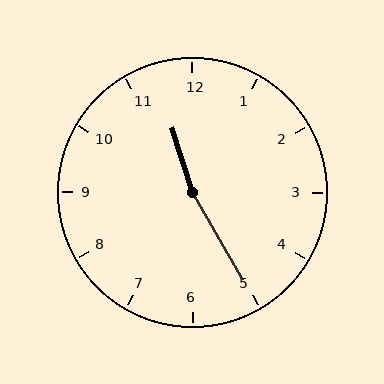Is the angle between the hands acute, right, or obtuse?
It is obtuse.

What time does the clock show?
11:25.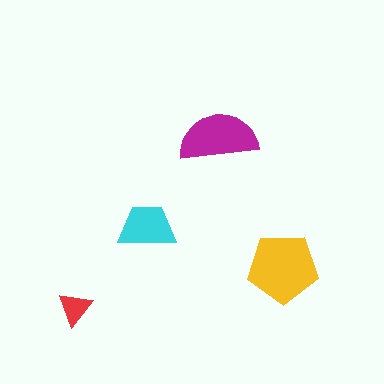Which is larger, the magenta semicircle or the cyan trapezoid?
The magenta semicircle.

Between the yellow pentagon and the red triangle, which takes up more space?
The yellow pentagon.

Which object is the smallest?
The red triangle.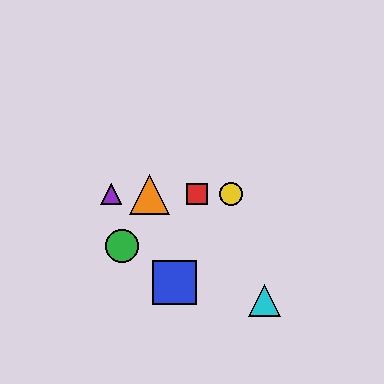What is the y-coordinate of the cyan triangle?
The cyan triangle is at y≈301.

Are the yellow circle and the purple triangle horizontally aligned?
Yes, both are at y≈194.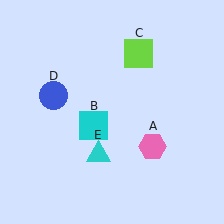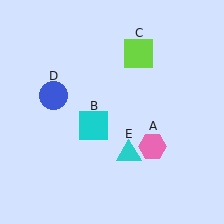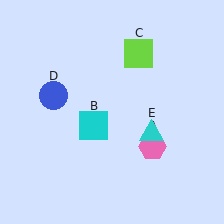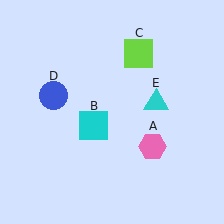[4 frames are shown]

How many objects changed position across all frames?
1 object changed position: cyan triangle (object E).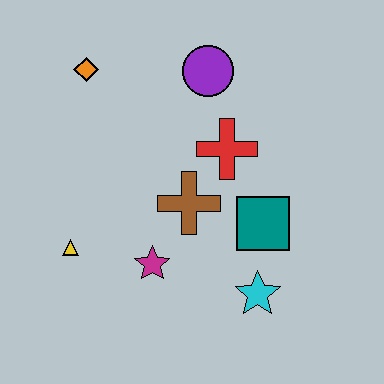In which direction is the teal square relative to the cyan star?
The teal square is above the cyan star.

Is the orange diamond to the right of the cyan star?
No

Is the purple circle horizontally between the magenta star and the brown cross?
No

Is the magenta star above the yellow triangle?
No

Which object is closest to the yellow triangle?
The magenta star is closest to the yellow triangle.